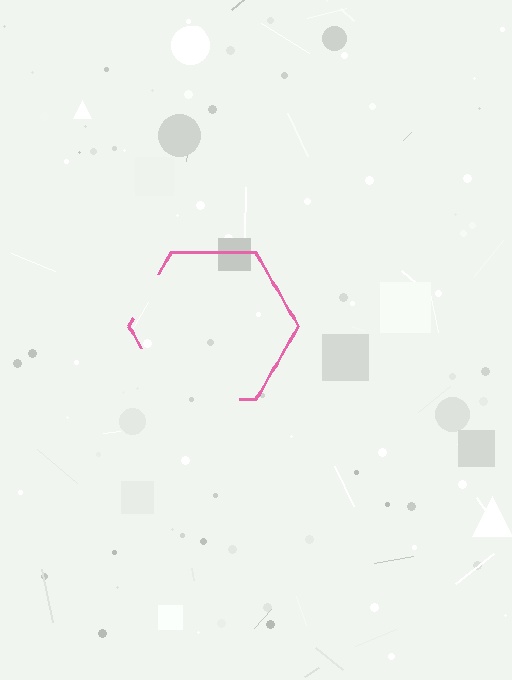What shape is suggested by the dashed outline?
The dashed outline suggests a hexagon.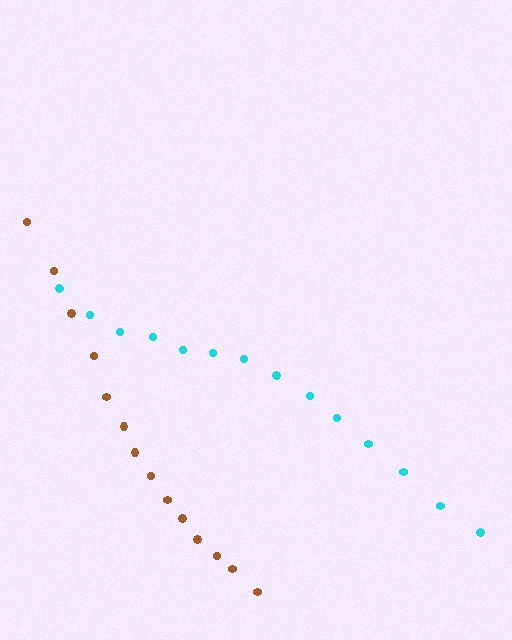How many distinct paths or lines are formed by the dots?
There are 2 distinct paths.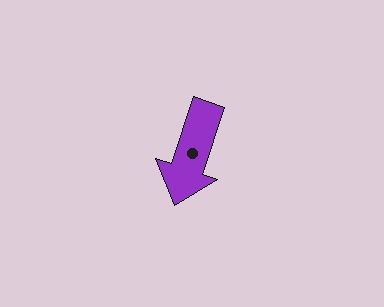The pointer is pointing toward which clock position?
Roughly 7 o'clock.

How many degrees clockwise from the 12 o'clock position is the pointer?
Approximately 199 degrees.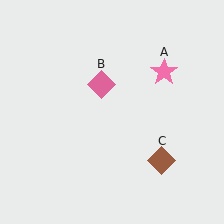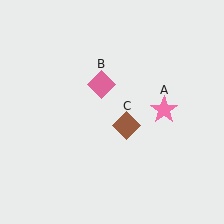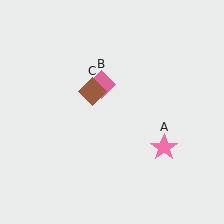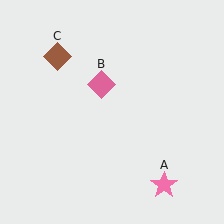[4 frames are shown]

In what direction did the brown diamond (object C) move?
The brown diamond (object C) moved up and to the left.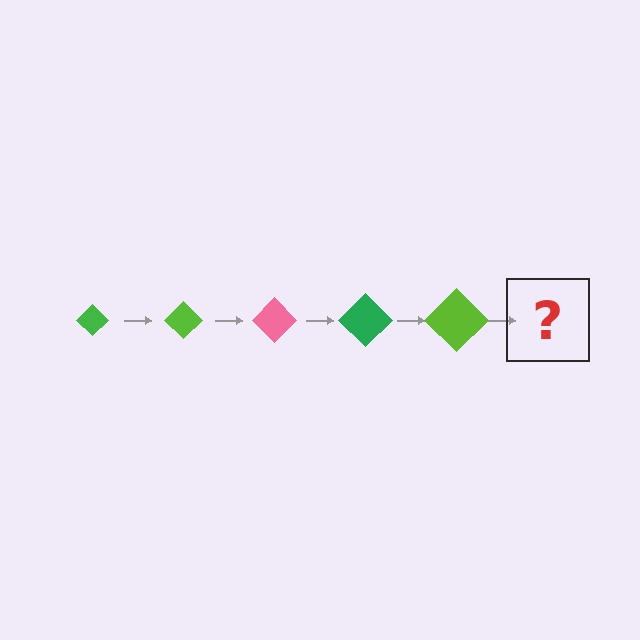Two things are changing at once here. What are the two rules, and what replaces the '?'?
The two rules are that the diamond grows larger each step and the color cycles through green, lime, and pink. The '?' should be a pink diamond, larger than the previous one.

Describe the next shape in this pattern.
It should be a pink diamond, larger than the previous one.